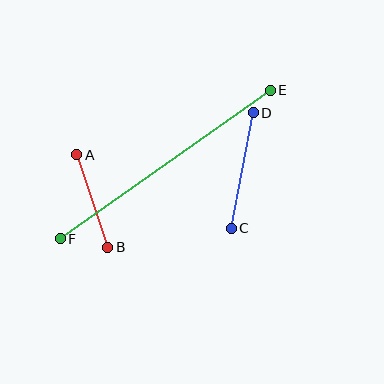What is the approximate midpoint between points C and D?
The midpoint is at approximately (242, 170) pixels.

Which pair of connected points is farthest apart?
Points E and F are farthest apart.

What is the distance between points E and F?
The distance is approximately 257 pixels.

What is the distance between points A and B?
The distance is approximately 97 pixels.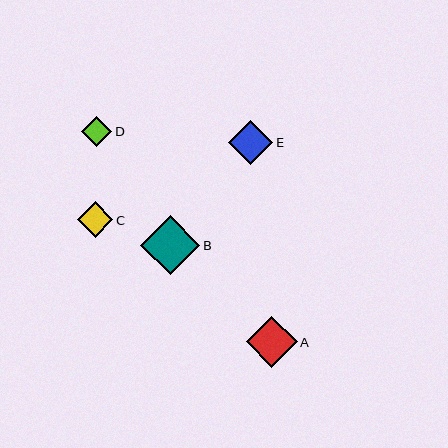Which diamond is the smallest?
Diamond D is the smallest with a size of approximately 30 pixels.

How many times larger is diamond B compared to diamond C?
Diamond B is approximately 1.7 times the size of diamond C.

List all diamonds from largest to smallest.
From largest to smallest: B, A, E, C, D.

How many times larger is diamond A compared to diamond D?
Diamond A is approximately 1.7 times the size of diamond D.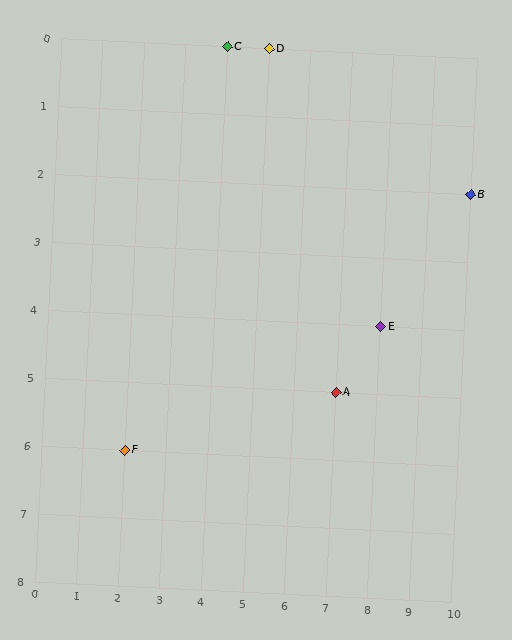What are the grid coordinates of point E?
Point E is at grid coordinates (8, 4).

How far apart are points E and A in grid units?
Points E and A are 1 column and 1 row apart (about 1.4 grid units diagonally).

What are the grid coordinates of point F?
Point F is at grid coordinates (2, 6).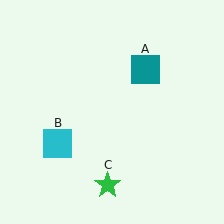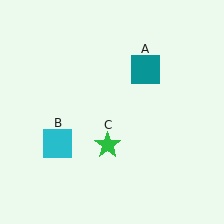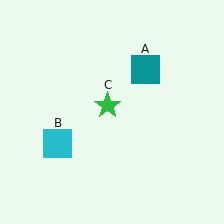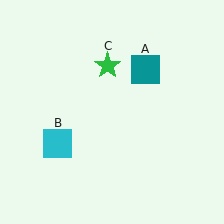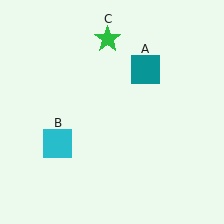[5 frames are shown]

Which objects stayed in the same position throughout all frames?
Teal square (object A) and cyan square (object B) remained stationary.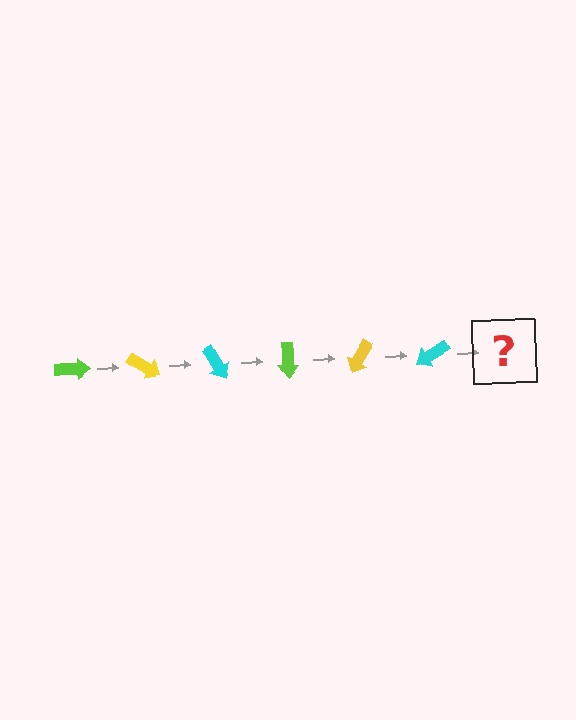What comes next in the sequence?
The next element should be a lime arrow, rotated 180 degrees from the start.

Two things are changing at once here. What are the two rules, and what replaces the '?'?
The two rules are that it rotates 30 degrees each step and the color cycles through lime, yellow, and cyan. The '?' should be a lime arrow, rotated 180 degrees from the start.